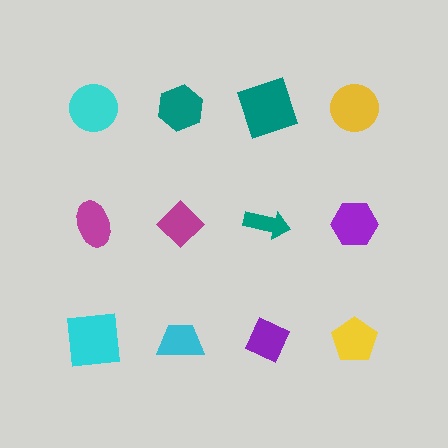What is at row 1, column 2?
A teal hexagon.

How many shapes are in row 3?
4 shapes.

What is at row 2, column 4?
A purple hexagon.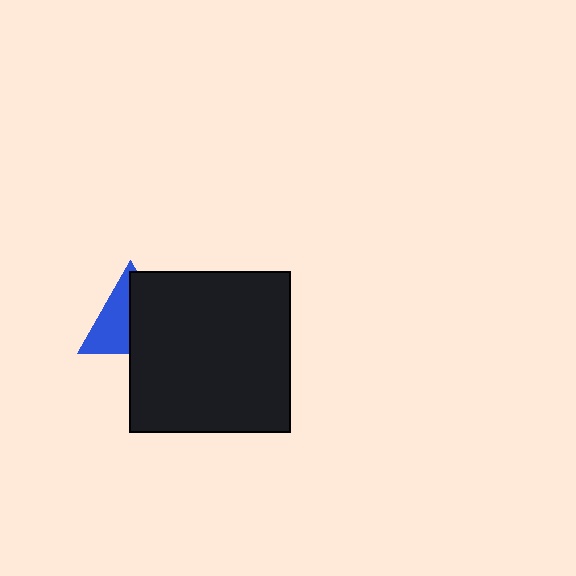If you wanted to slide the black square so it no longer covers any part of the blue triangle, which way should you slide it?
Slide it right — that is the most direct way to separate the two shapes.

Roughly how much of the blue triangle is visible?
About half of it is visible (roughly 49%).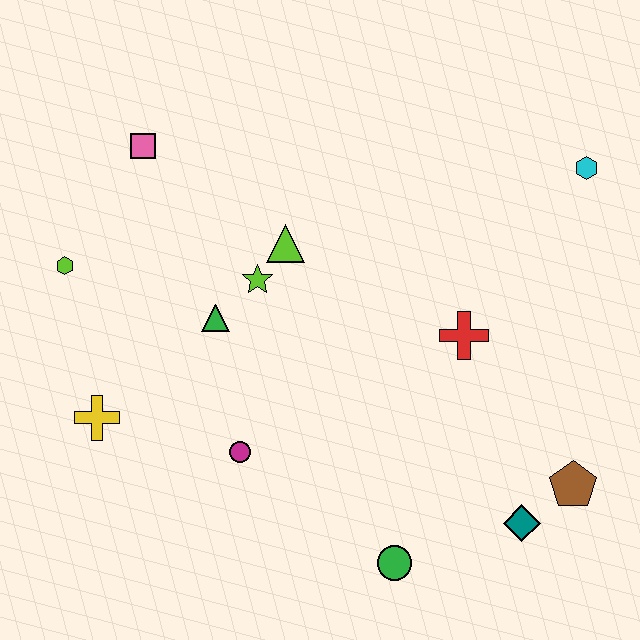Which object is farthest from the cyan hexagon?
The yellow cross is farthest from the cyan hexagon.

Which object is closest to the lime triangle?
The lime star is closest to the lime triangle.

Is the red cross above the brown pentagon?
Yes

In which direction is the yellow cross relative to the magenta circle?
The yellow cross is to the left of the magenta circle.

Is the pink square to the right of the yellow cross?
Yes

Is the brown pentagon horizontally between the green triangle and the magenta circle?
No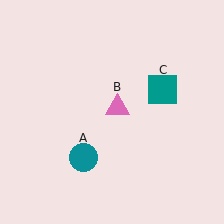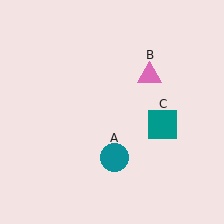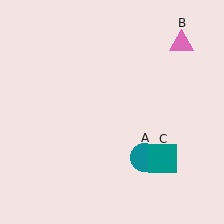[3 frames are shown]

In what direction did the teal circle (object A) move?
The teal circle (object A) moved right.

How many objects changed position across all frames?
3 objects changed position: teal circle (object A), pink triangle (object B), teal square (object C).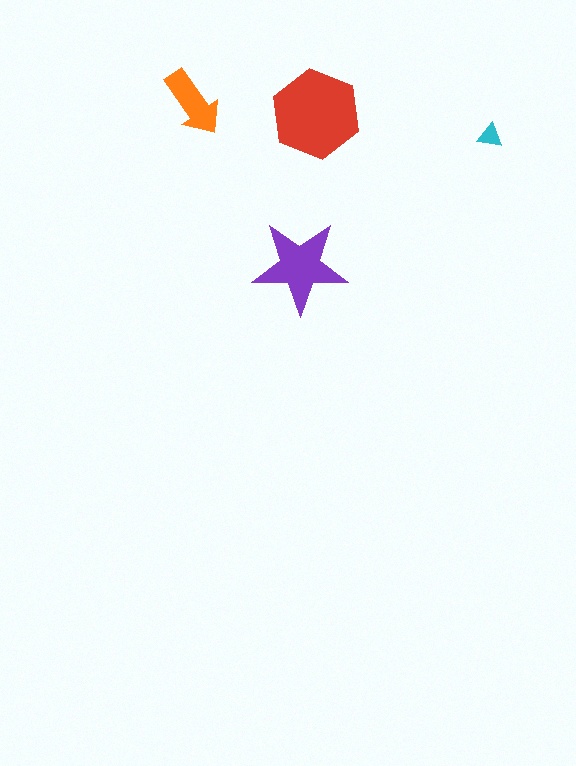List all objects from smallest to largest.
The cyan triangle, the orange arrow, the purple star, the red hexagon.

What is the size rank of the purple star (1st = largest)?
2nd.